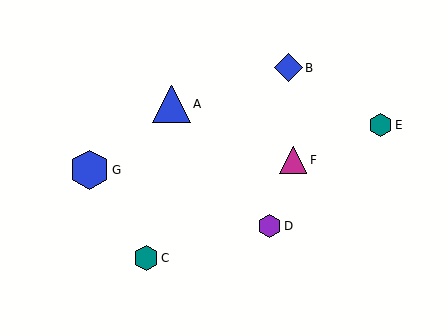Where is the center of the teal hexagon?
The center of the teal hexagon is at (146, 258).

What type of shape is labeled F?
Shape F is a magenta triangle.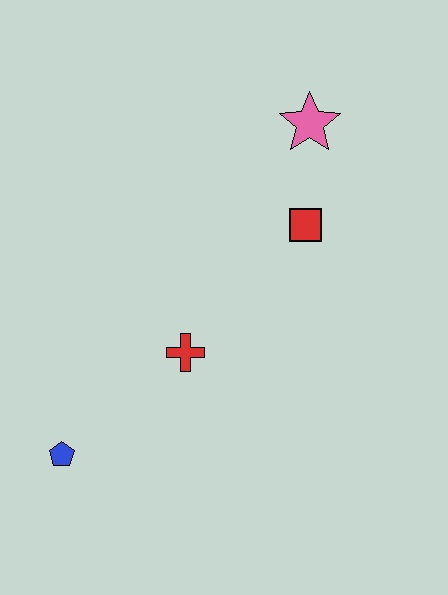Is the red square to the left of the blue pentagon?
No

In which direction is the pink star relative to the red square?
The pink star is above the red square.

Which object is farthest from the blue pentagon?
The pink star is farthest from the blue pentagon.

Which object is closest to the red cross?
The blue pentagon is closest to the red cross.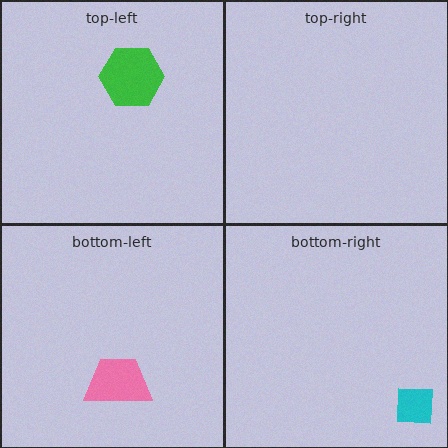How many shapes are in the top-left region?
1.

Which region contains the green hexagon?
The top-left region.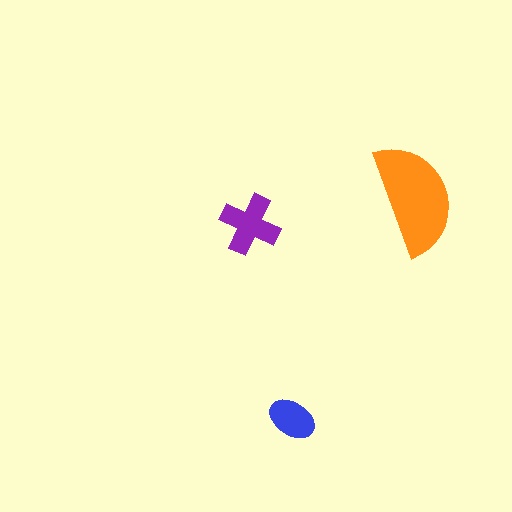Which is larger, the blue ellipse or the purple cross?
The purple cross.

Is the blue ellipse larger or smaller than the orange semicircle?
Smaller.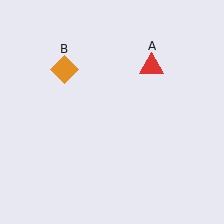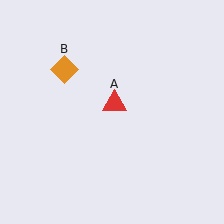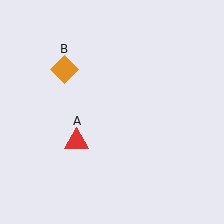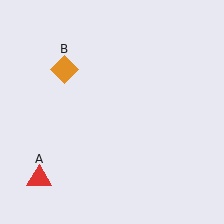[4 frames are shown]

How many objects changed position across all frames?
1 object changed position: red triangle (object A).